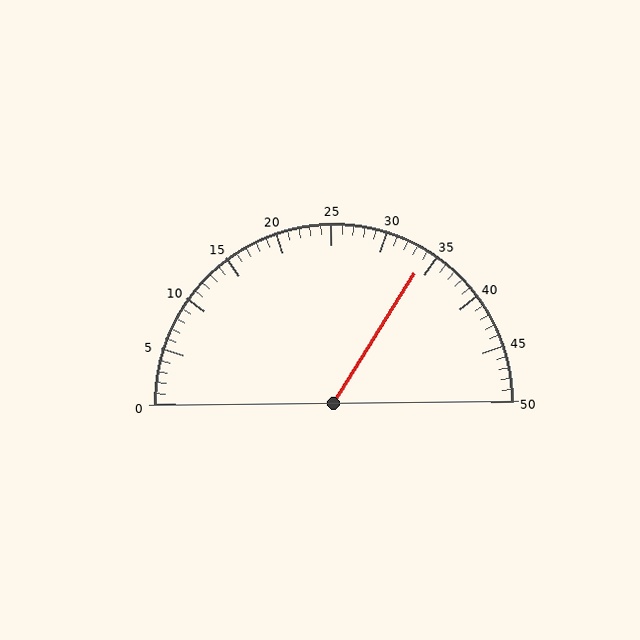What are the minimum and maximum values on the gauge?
The gauge ranges from 0 to 50.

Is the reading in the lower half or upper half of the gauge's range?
The reading is in the upper half of the range (0 to 50).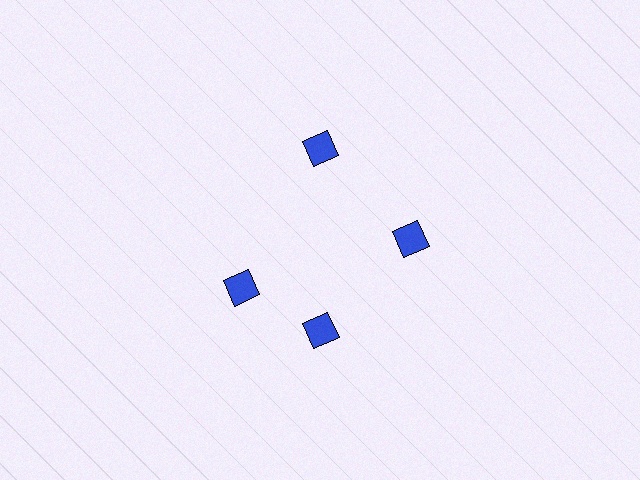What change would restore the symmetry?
The symmetry would be restored by rotating it back into even spacing with its neighbors so that all 4 diamonds sit at equal angles and equal distance from the center.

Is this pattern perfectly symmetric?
No. The 4 blue diamonds are arranged in a ring, but one element near the 9 o'clock position is rotated out of alignment along the ring, breaking the 4-fold rotational symmetry.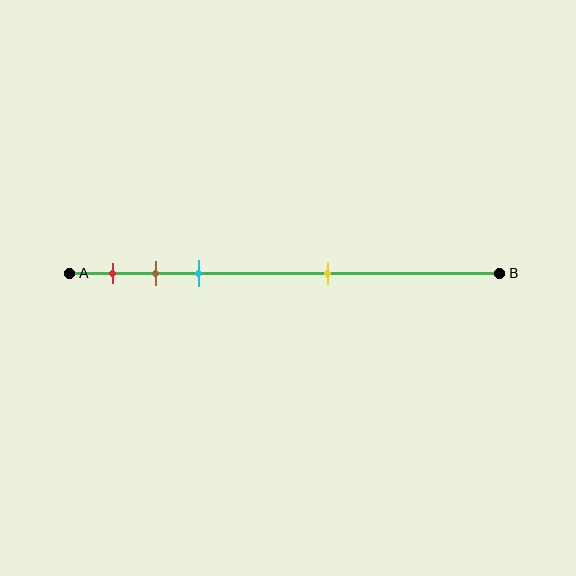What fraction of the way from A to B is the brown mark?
The brown mark is approximately 20% (0.2) of the way from A to B.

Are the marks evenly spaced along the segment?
No, the marks are not evenly spaced.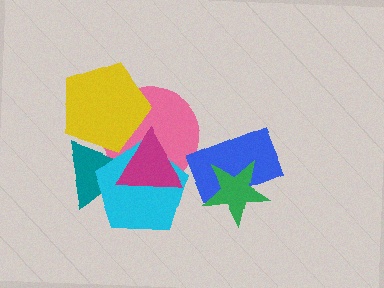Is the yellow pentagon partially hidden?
Yes, it is partially covered by another shape.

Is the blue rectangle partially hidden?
Yes, it is partially covered by another shape.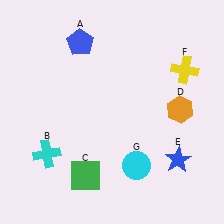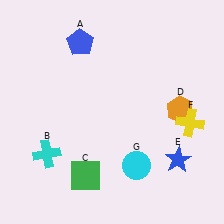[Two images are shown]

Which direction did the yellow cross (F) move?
The yellow cross (F) moved down.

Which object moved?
The yellow cross (F) moved down.